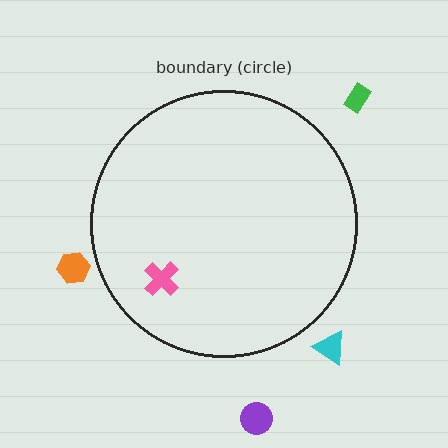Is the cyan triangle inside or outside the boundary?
Outside.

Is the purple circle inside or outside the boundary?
Outside.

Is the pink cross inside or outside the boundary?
Inside.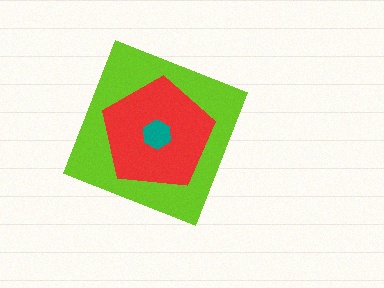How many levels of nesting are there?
3.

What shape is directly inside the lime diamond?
The red pentagon.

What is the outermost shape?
The lime diamond.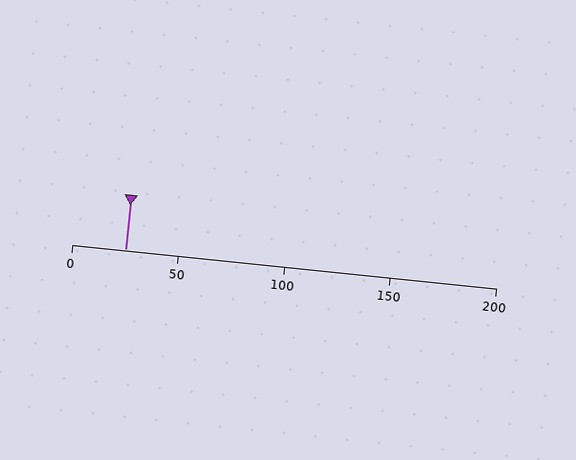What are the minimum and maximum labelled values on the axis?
The axis runs from 0 to 200.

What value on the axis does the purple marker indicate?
The marker indicates approximately 25.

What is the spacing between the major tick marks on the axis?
The major ticks are spaced 50 apart.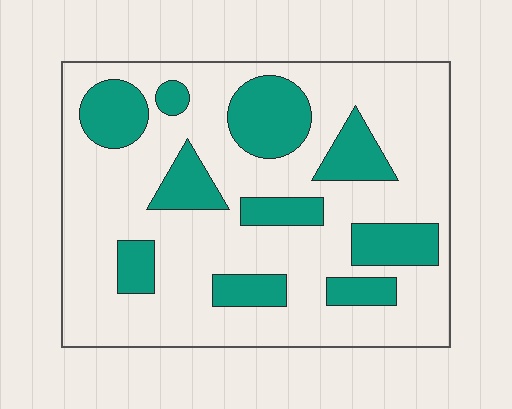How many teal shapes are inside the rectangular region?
10.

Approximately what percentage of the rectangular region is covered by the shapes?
Approximately 25%.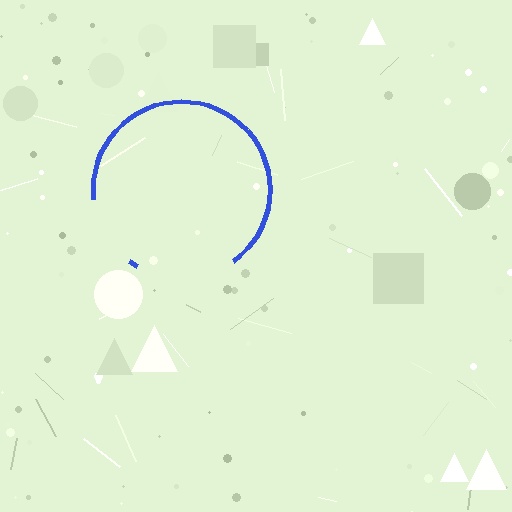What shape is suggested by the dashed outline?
The dashed outline suggests a circle.